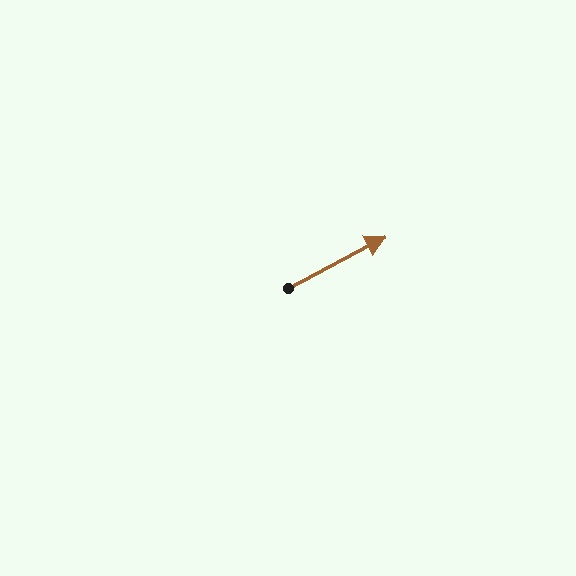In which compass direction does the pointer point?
Northeast.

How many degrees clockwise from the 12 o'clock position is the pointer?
Approximately 62 degrees.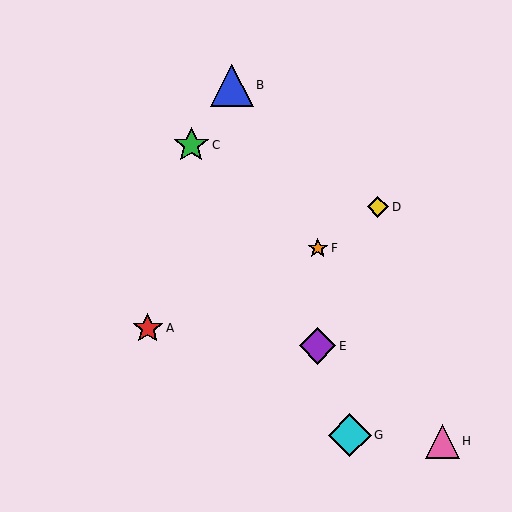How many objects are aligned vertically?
2 objects (E, F) are aligned vertically.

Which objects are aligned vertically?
Objects E, F are aligned vertically.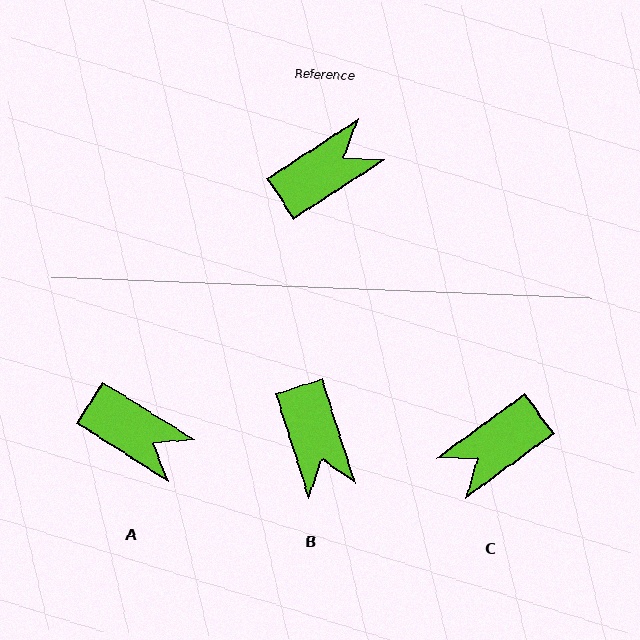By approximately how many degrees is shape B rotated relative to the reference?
Approximately 105 degrees clockwise.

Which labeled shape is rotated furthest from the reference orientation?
C, about 177 degrees away.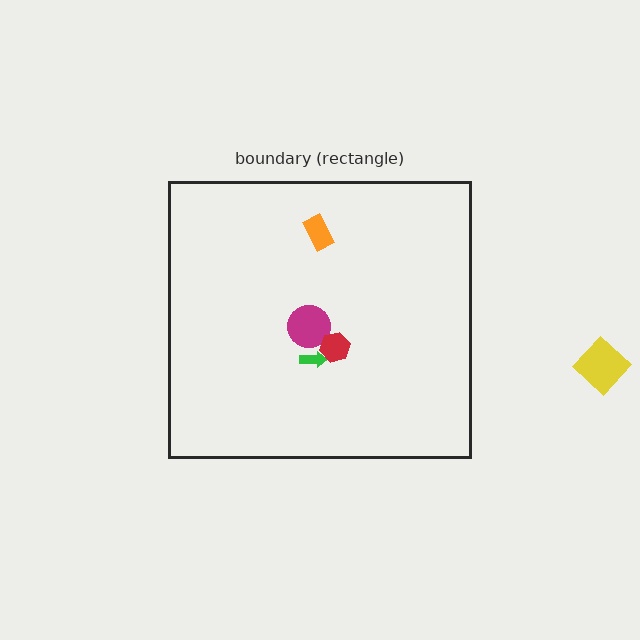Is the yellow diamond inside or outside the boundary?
Outside.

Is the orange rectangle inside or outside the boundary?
Inside.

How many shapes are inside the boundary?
4 inside, 1 outside.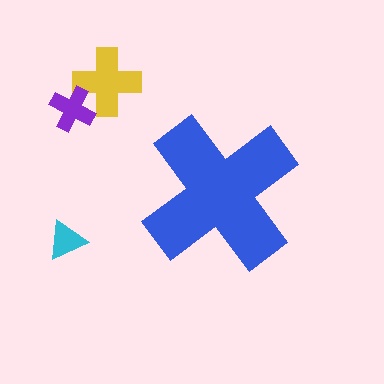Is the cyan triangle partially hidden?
No, the cyan triangle is fully visible.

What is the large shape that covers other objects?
A blue cross.